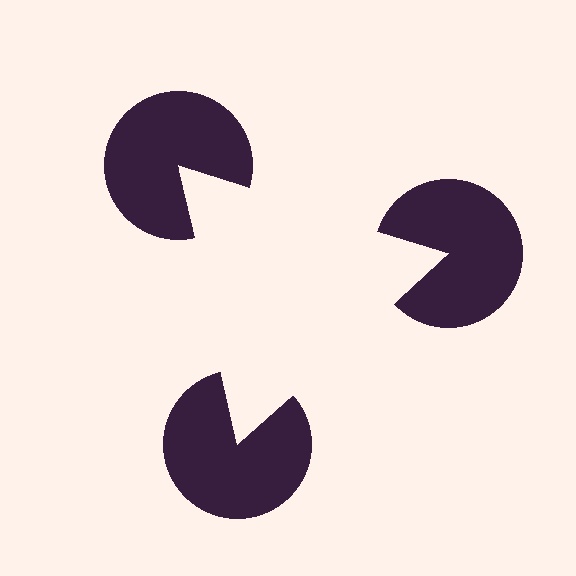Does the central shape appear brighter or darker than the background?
It typically appears slightly brighter than the background, even though no actual brightness change is drawn.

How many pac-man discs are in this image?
There are 3 — one at each vertex of the illusory triangle.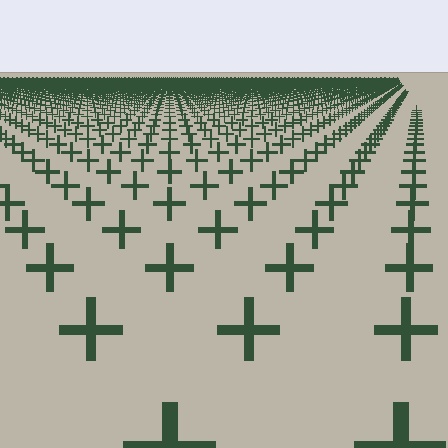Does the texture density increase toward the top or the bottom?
Density increases toward the top.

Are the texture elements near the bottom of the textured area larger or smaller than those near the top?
Larger. Near the bottom, elements are closer to the viewer and appear at a bigger on-screen size.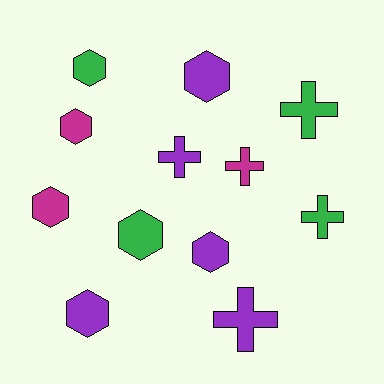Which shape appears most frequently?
Hexagon, with 7 objects.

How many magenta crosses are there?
There is 1 magenta cross.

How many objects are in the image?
There are 12 objects.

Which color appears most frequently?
Purple, with 5 objects.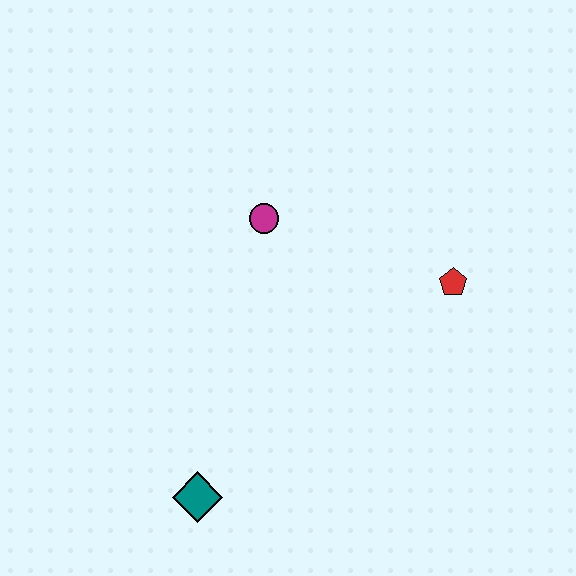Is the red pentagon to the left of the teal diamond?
No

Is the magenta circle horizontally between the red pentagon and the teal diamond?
Yes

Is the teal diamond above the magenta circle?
No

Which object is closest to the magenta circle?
The red pentagon is closest to the magenta circle.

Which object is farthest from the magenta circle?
The teal diamond is farthest from the magenta circle.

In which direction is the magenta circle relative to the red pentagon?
The magenta circle is to the left of the red pentagon.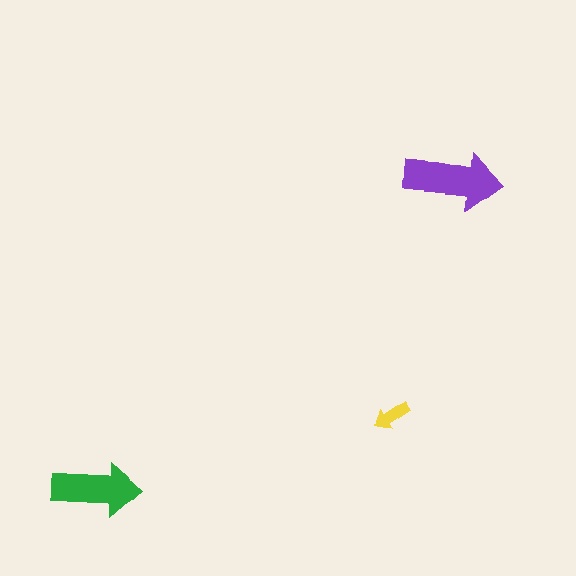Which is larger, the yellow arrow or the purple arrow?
The purple one.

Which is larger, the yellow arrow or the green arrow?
The green one.